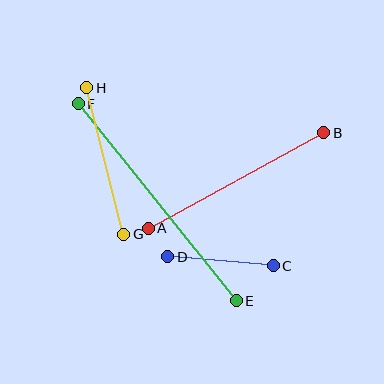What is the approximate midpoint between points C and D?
The midpoint is at approximately (221, 261) pixels.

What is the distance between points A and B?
The distance is approximately 200 pixels.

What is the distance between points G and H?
The distance is approximately 151 pixels.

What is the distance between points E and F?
The distance is approximately 252 pixels.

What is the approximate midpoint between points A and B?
The midpoint is at approximately (236, 180) pixels.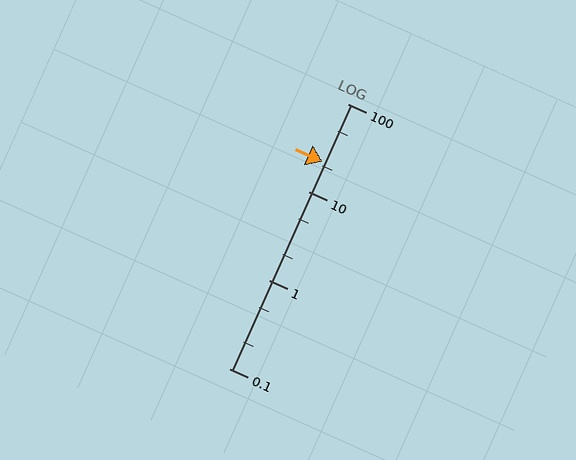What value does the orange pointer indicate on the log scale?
The pointer indicates approximately 22.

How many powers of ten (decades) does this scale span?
The scale spans 3 decades, from 0.1 to 100.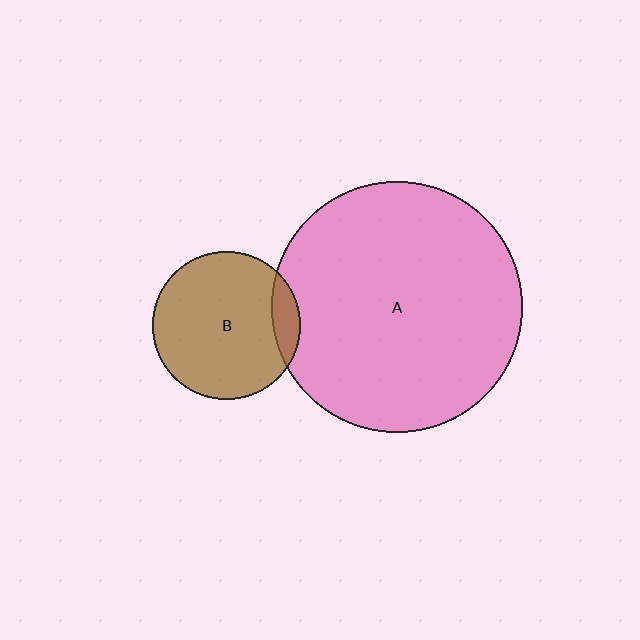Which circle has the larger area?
Circle A (pink).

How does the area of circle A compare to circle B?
Approximately 2.9 times.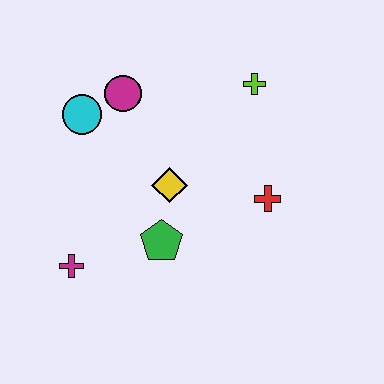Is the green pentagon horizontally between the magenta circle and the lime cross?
Yes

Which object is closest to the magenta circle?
The cyan circle is closest to the magenta circle.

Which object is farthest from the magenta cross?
The lime cross is farthest from the magenta cross.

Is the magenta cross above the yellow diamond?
No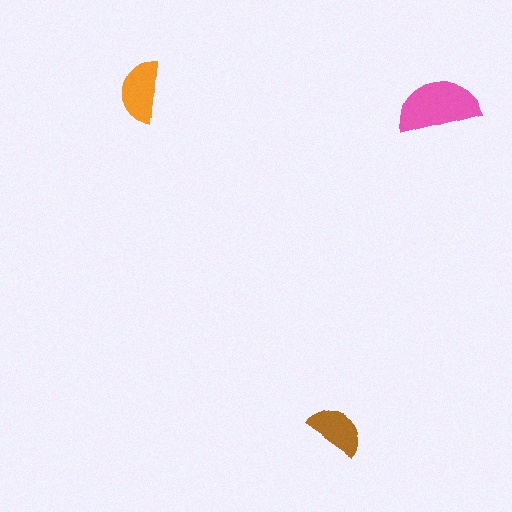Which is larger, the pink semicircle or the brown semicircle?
The pink one.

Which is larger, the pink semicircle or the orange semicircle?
The pink one.